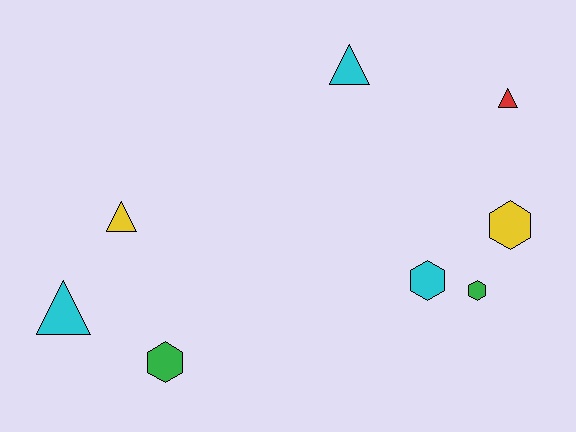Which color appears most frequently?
Cyan, with 3 objects.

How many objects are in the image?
There are 8 objects.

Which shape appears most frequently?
Triangle, with 4 objects.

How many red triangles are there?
There is 1 red triangle.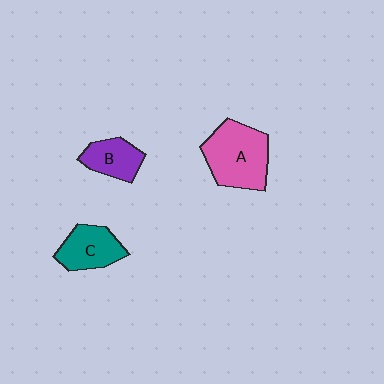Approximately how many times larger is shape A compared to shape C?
Approximately 1.5 times.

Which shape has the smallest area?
Shape B (purple).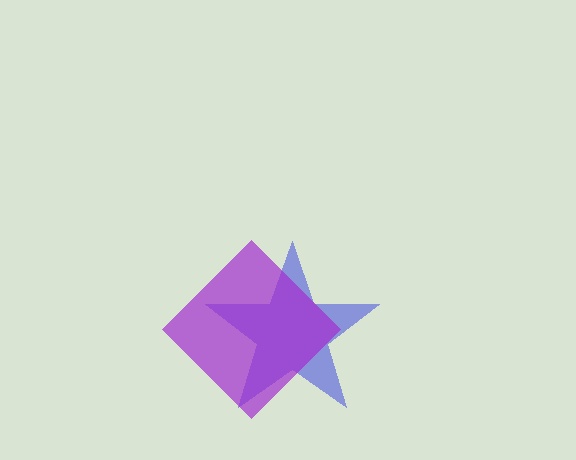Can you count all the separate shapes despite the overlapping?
Yes, there are 2 separate shapes.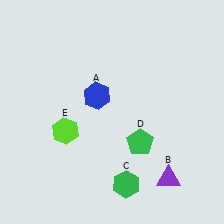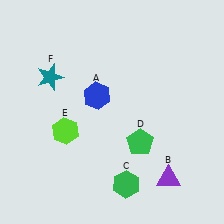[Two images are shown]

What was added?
A teal star (F) was added in Image 2.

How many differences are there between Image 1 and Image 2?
There is 1 difference between the two images.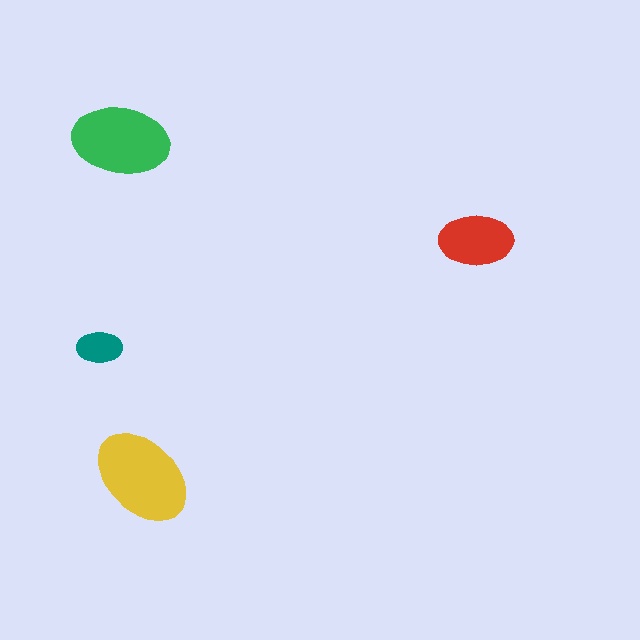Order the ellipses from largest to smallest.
the yellow one, the green one, the red one, the teal one.